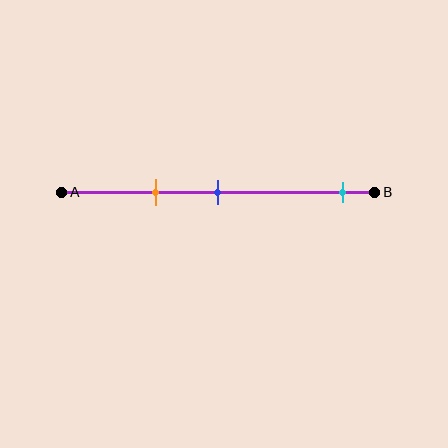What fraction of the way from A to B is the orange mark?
The orange mark is approximately 30% (0.3) of the way from A to B.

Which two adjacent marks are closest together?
The orange and blue marks are the closest adjacent pair.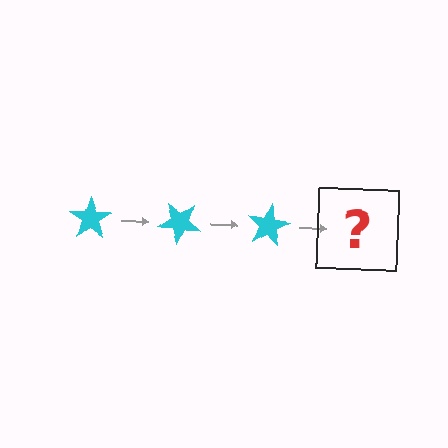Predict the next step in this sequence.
The next step is a cyan star rotated 120 degrees.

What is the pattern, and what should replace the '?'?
The pattern is that the star rotates 40 degrees each step. The '?' should be a cyan star rotated 120 degrees.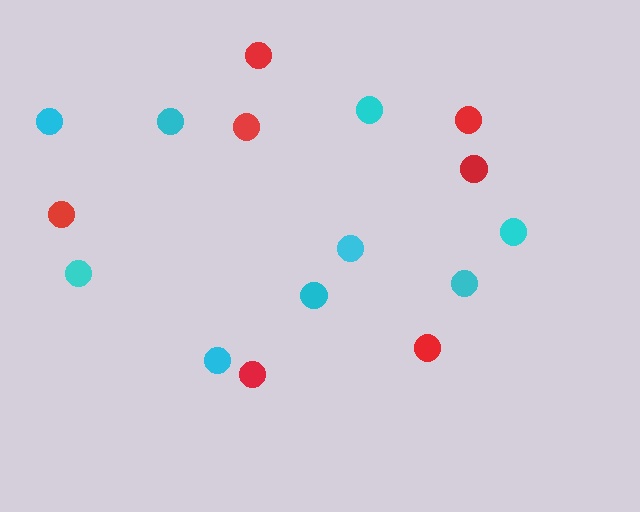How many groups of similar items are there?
There are 2 groups: one group of cyan circles (9) and one group of red circles (7).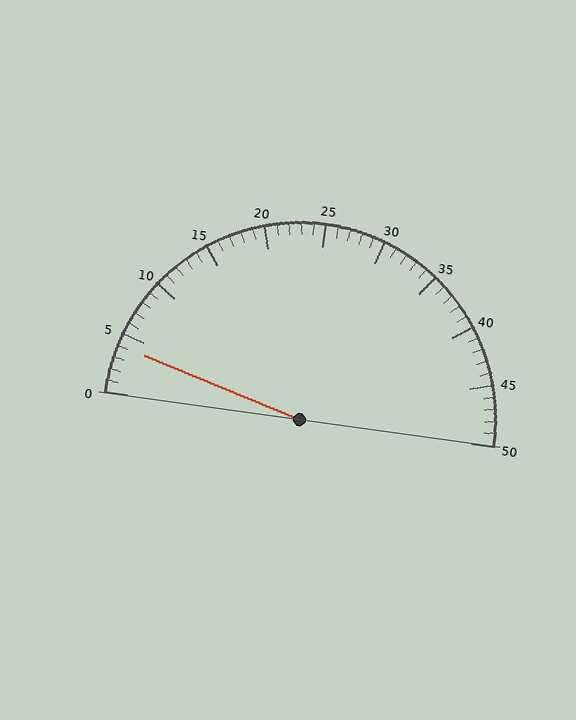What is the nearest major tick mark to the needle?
The nearest major tick mark is 5.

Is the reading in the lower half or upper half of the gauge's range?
The reading is in the lower half of the range (0 to 50).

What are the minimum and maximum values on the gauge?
The gauge ranges from 0 to 50.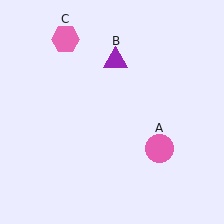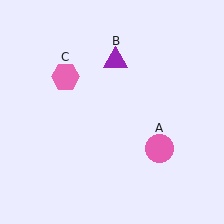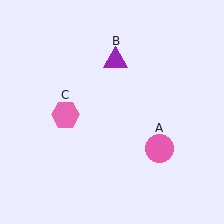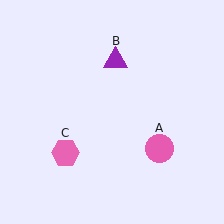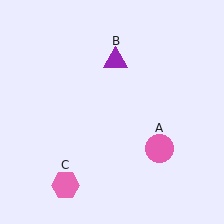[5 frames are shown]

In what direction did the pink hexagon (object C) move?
The pink hexagon (object C) moved down.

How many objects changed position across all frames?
1 object changed position: pink hexagon (object C).